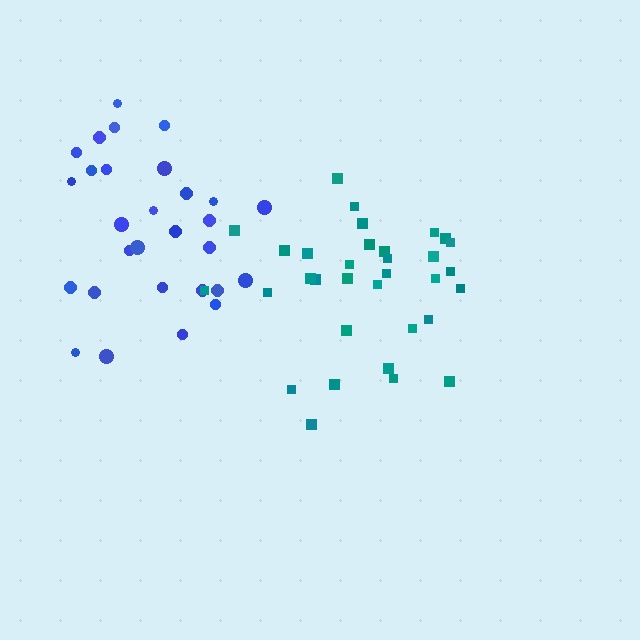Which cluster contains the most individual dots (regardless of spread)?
Teal (33).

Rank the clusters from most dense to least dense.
teal, blue.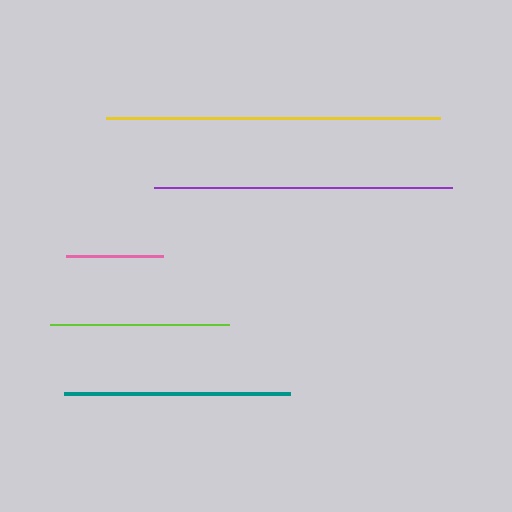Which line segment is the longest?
The yellow line is the longest at approximately 335 pixels.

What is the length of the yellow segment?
The yellow segment is approximately 335 pixels long.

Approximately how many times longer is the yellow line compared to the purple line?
The yellow line is approximately 1.1 times the length of the purple line.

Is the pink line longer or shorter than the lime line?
The lime line is longer than the pink line.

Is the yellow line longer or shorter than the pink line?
The yellow line is longer than the pink line.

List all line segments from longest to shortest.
From longest to shortest: yellow, purple, teal, lime, pink.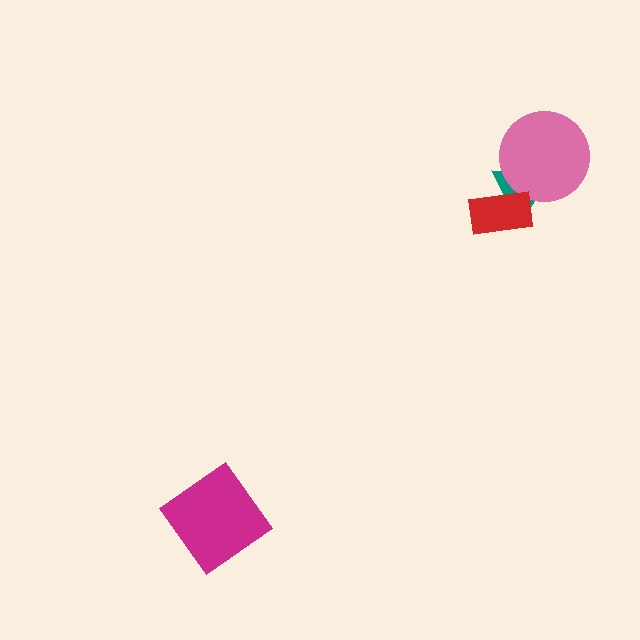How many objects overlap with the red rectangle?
1 object overlaps with the red rectangle.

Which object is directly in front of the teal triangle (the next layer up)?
The pink circle is directly in front of the teal triangle.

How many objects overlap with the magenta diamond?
0 objects overlap with the magenta diamond.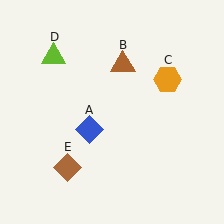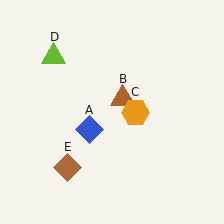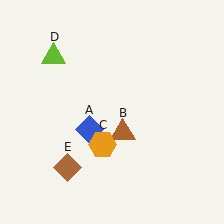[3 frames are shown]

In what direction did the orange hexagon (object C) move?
The orange hexagon (object C) moved down and to the left.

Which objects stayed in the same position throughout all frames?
Blue diamond (object A) and lime triangle (object D) and brown diamond (object E) remained stationary.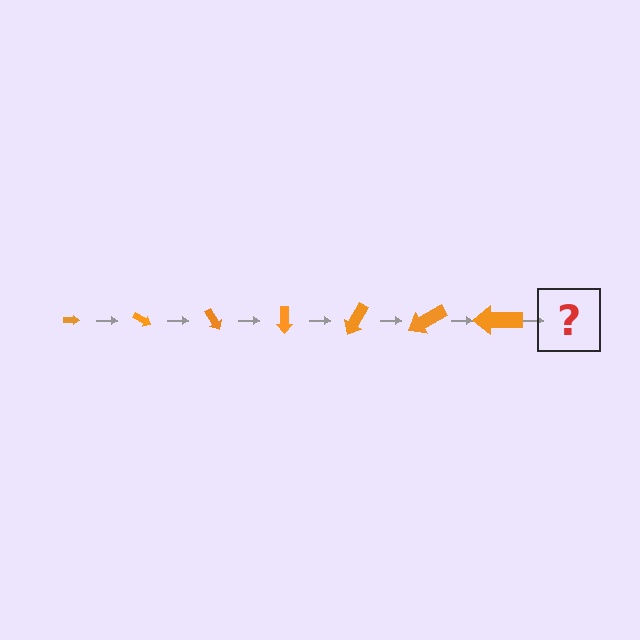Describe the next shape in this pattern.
It should be an arrow, larger than the previous one and rotated 210 degrees from the start.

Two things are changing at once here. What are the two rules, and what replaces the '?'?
The two rules are that the arrow grows larger each step and it rotates 30 degrees each step. The '?' should be an arrow, larger than the previous one and rotated 210 degrees from the start.